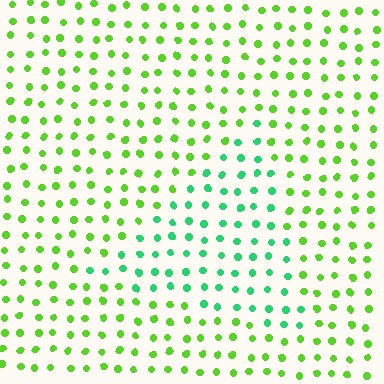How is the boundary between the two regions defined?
The boundary is defined purely by a slight shift in hue (about 41 degrees). Spacing, size, and orientation are identical on both sides.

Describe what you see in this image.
The image is filled with small lime elements in a uniform arrangement. A triangle-shaped region is visible where the elements are tinted to a slightly different hue, forming a subtle color boundary.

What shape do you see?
I see a triangle.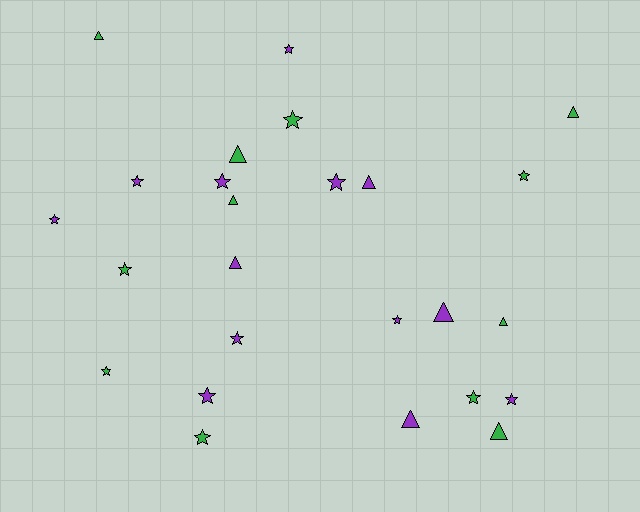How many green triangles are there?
There are 6 green triangles.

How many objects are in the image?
There are 25 objects.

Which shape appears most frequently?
Star, with 15 objects.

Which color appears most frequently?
Purple, with 13 objects.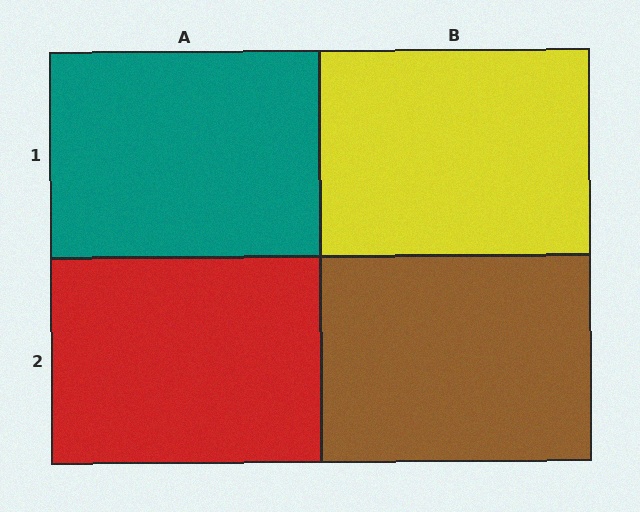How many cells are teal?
1 cell is teal.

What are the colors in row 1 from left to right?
Teal, yellow.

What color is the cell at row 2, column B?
Brown.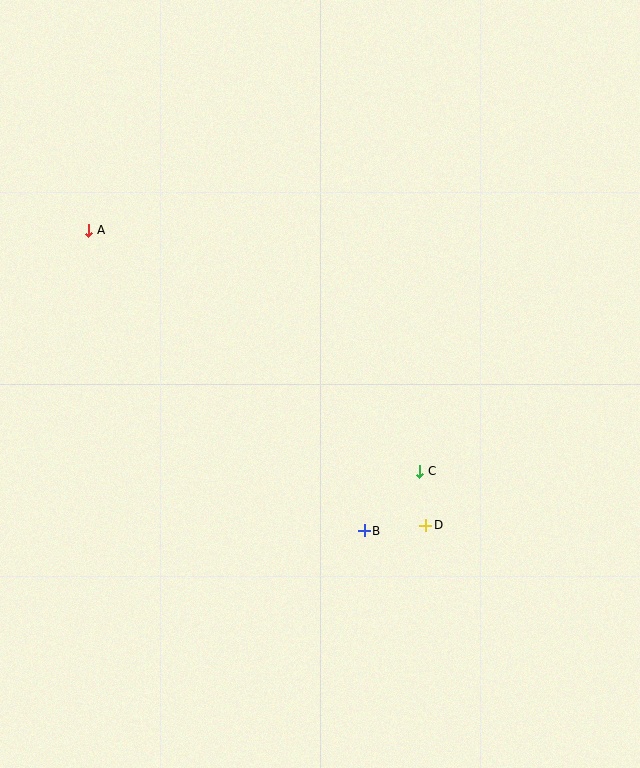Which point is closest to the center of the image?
Point C at (420, 471) is closest to the center.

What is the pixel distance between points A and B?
The distance between A and B is 408 pixels.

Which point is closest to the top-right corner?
Point C is closest to the top-right corner.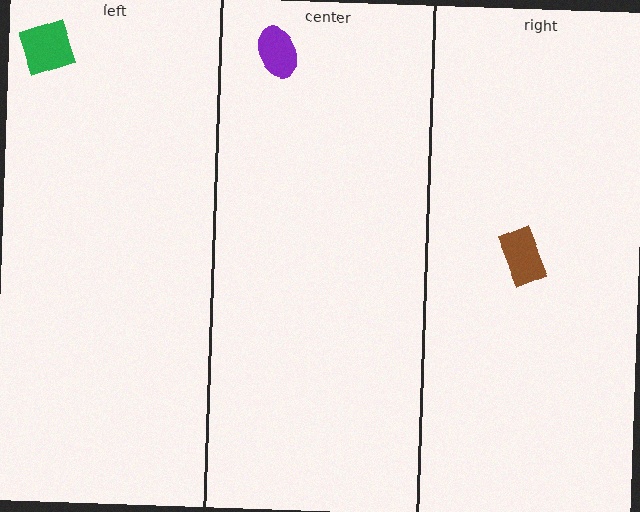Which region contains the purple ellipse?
The center region.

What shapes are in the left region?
The green diamond.